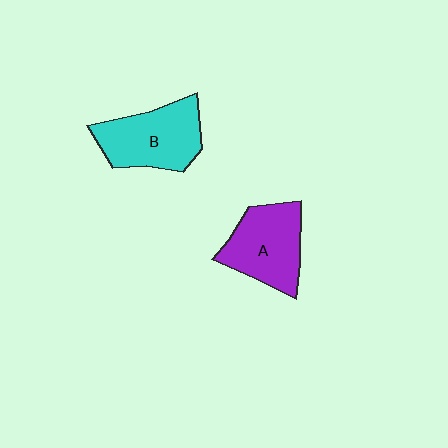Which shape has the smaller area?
Shape A (purple).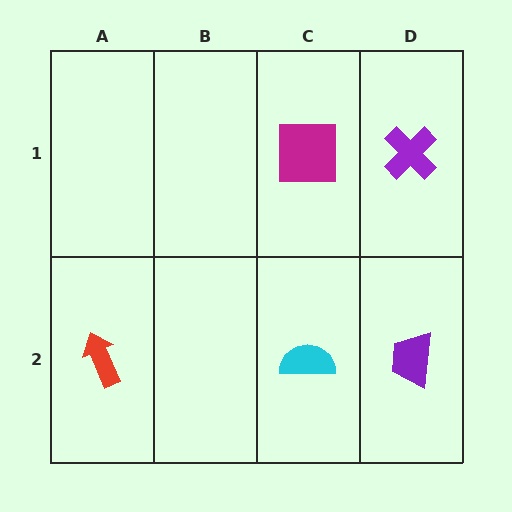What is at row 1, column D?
A purple cross.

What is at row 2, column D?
A purple trapezoid.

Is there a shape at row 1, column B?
No, that cell is empty.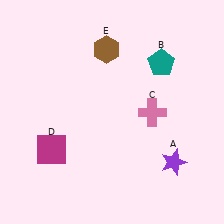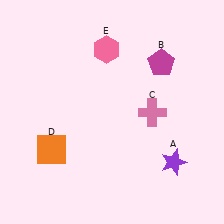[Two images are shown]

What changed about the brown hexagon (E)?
In Image 1, E is brown. In Image 2, it changed to pink.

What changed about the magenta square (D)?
In Image 1, D is magenta. In Image 2, it changed to orange.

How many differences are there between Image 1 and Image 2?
There are 3 differences between the two images.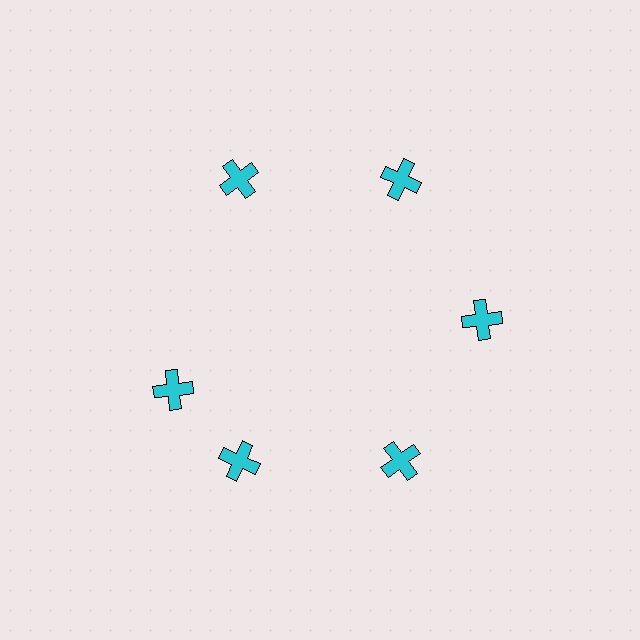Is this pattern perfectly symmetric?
No. The 6 cyan crosses are arranged in a ring, but one element near the 9 o'clock position is rotated out of alignment along the ring, breaking the 6-fold rotational symmetry.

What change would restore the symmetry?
The symmetry would be restored by rotating it back into even spacing with its neighbors so that all 6 crosses sit at equal angles and equal distance from the center.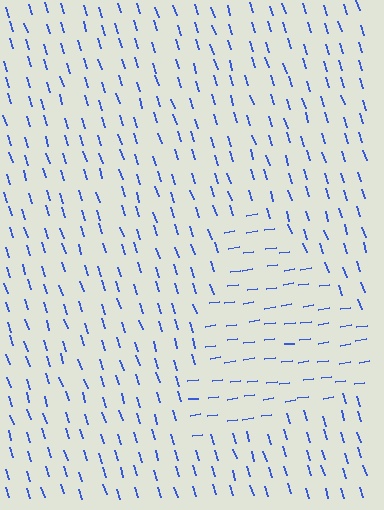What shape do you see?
I see a triangle.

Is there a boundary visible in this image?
Yes, there is a texture boundary formed by a change in line orientation.